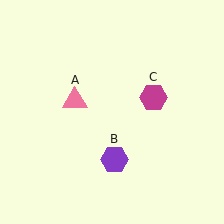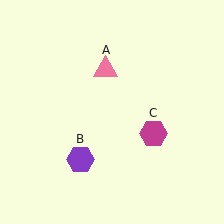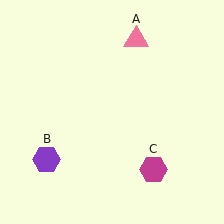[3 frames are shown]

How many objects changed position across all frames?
3 objects changed position: pink triangle (object A), purple hexagon (object B), magenta hexagon (object C).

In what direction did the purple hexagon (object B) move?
The purple hexagon (object B) moved left.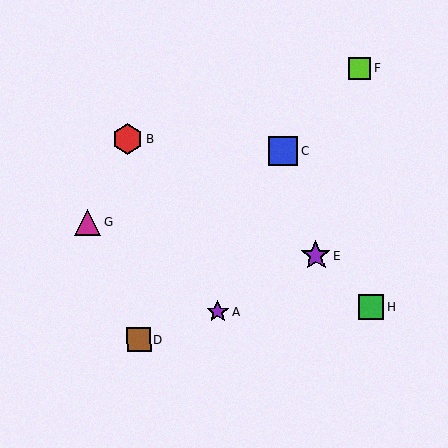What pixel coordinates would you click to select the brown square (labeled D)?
Click at (139, 340) to select the brown square D.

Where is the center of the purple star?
The center of the purple star is at (316, 255).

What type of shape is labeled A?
Shape A is a purple star.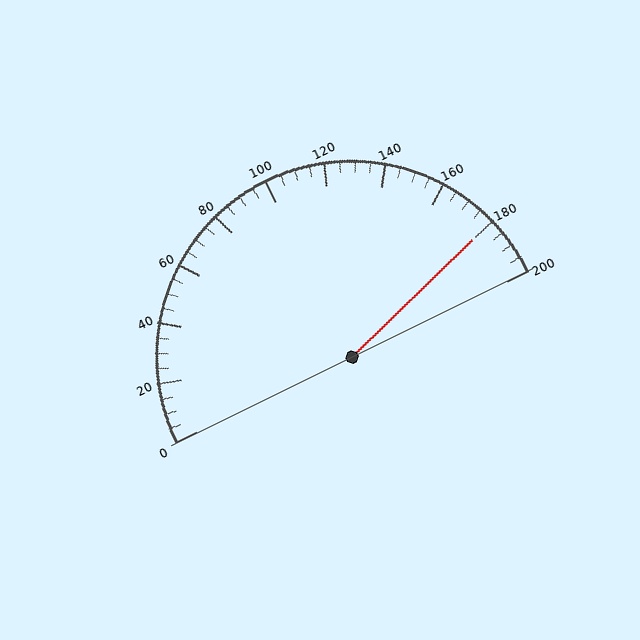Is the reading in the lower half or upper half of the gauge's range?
The reading is in the upper half of the range (0 to 200).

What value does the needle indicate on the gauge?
The needle indicates approximately 180.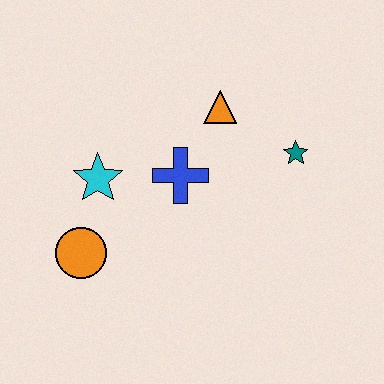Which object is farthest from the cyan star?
The teal star is farthest from the cyan star.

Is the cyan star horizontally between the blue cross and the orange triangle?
No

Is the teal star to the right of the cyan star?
Yes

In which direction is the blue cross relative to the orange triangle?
The blue cross is below the orange triangle.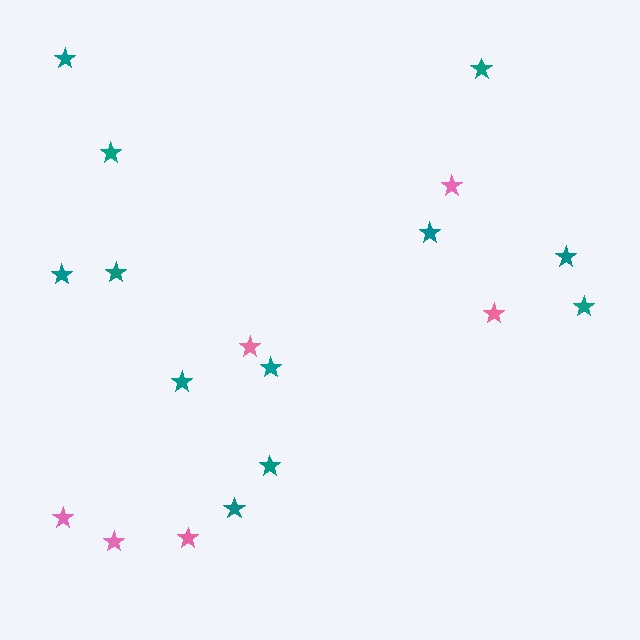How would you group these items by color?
There are 2 groups: one group of pink stars (6) and one group of teal stars (12).